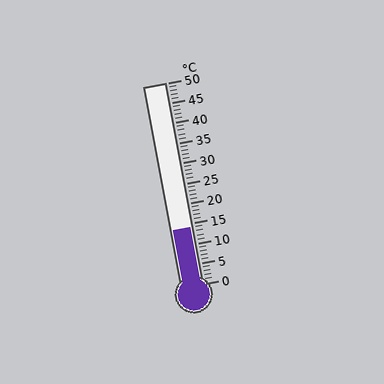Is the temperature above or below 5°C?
The temperature is above 5°C.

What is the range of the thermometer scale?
The thermometer scale ranges from 0°C to 50°C.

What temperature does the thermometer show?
The thermometer shows approximately 14°C.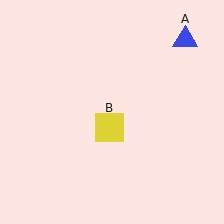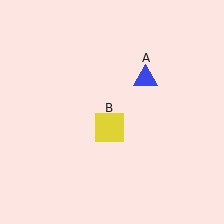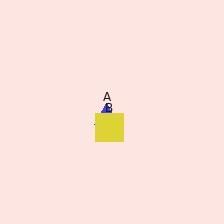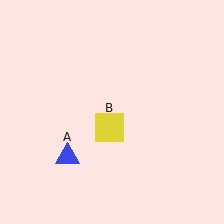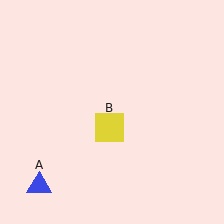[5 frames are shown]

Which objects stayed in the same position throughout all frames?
Yellow square (object B) remained stationary.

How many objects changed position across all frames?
1 object changed position: blue triangle (object A).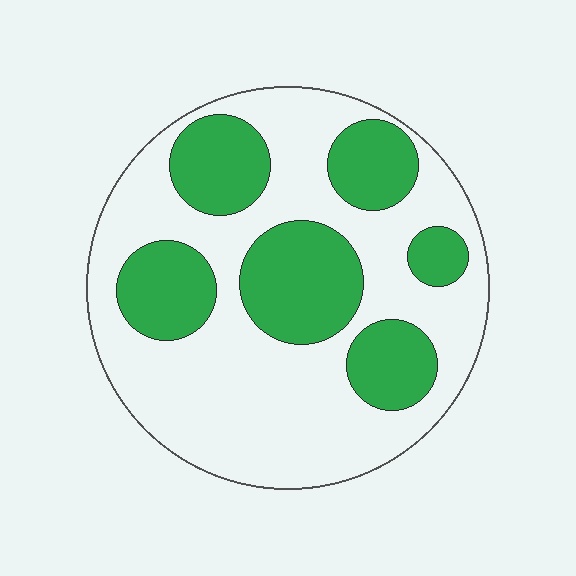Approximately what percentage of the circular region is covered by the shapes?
Approximately 35%.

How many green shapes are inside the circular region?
6.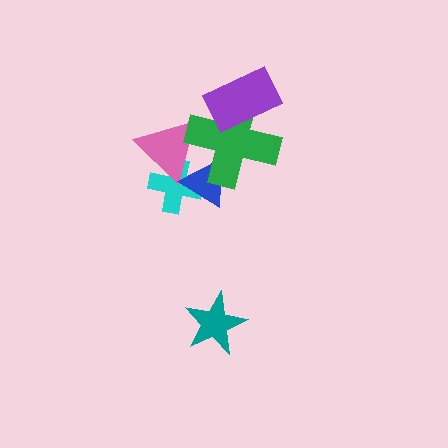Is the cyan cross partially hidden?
Yes, it is partially covered by another shape.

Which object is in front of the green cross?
The purple rectangle is in front of the green cross.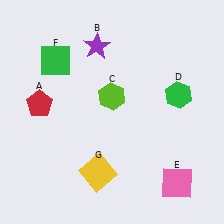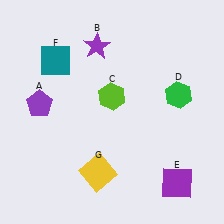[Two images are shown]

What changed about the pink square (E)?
In Image 1, E is pink. In Image 2, it changed to purple.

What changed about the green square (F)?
In Image 1, F is green. In Image 2, it changed to teal.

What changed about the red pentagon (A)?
In Image 1, A is red. In Image 2, it changed to purple.